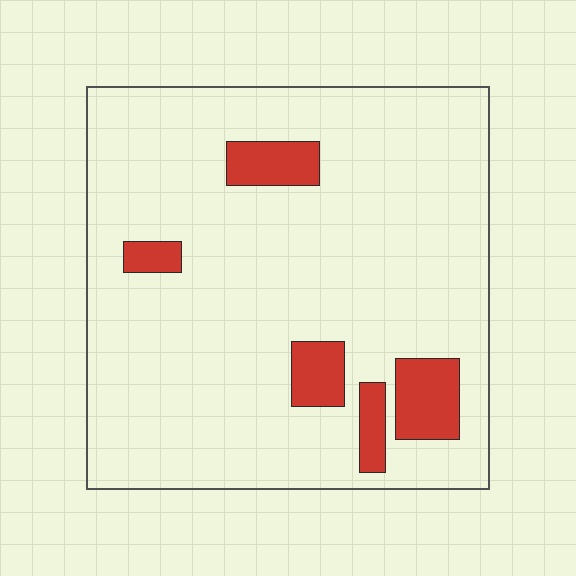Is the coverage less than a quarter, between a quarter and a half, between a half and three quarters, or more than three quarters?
Less than a quarter.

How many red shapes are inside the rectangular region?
5.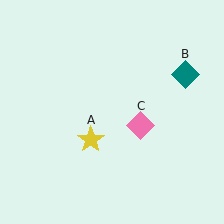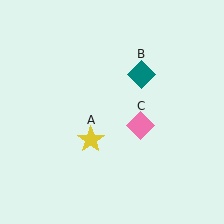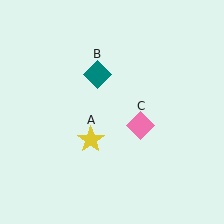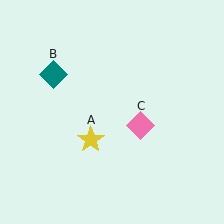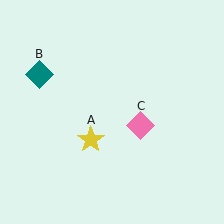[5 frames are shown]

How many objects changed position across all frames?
1 object changed position: teal diamond (object B).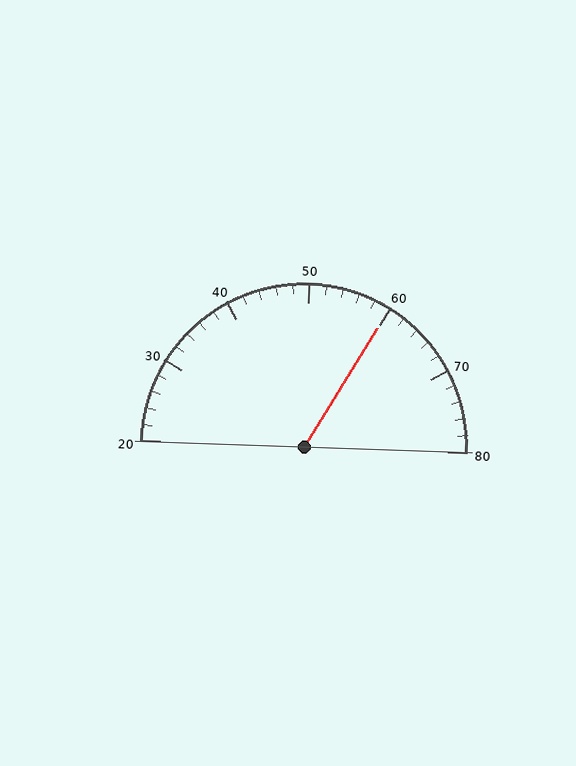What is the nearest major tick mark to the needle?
The nearest major tick mark is 60.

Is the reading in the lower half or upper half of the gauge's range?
The reading is in the upper half of the range (20 to 80).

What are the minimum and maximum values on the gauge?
The gauge ranges from 20 to 80.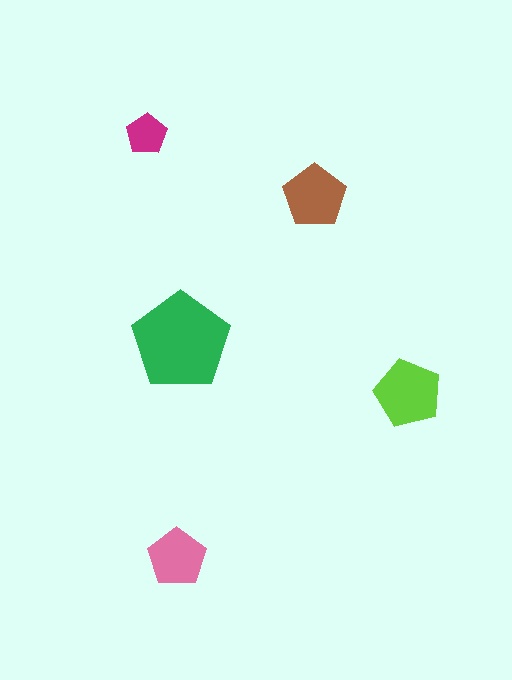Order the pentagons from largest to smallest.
the green one, the lime one, the brown one, the pink one, the magenta one.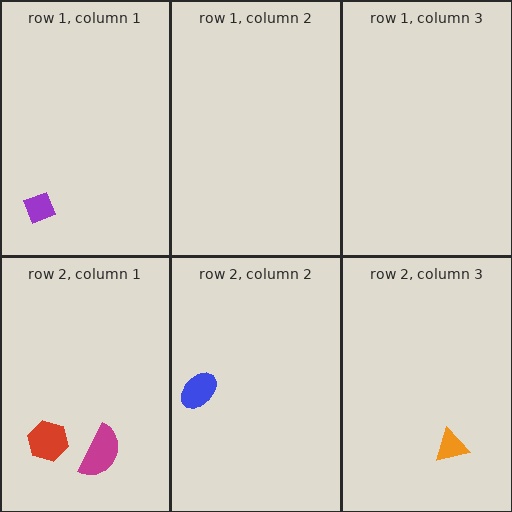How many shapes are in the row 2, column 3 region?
1.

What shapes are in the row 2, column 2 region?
The blue ellipse.